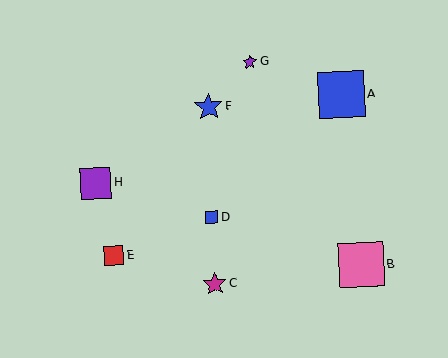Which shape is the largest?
The blue square (labeled A) is the largest.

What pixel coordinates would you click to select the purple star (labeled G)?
Click at (250, 62) to select the purple star G.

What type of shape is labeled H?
Shape H is a purple square.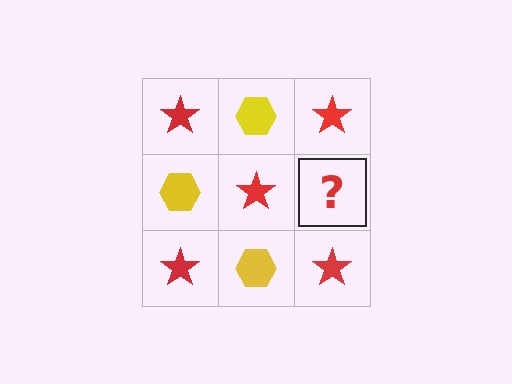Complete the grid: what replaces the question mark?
The question mark should be replaced with a yellow hexagon.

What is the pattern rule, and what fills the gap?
The rule is that it alternates red star and yellow hexagon in a checkerboard pattern. The gap should be filled with a yellow hexagon.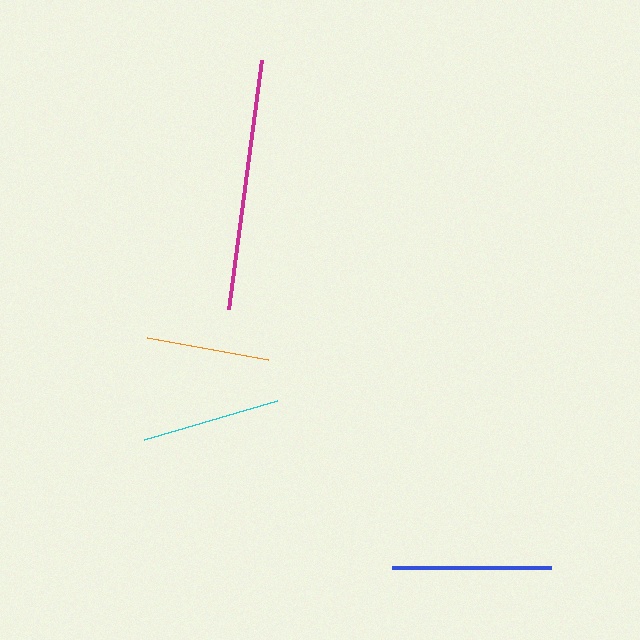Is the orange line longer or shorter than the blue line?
The blue line is longer than the orange line.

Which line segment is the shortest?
The orange line is the shortest at approximately 123 pixels.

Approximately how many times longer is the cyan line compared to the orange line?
The cyan line is approximately 1.1 times the length of the orange line.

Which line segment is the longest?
The magenta line is the longest at approximately 251 pixels.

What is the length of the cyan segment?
The cyan segment is approximately 139 pixels long.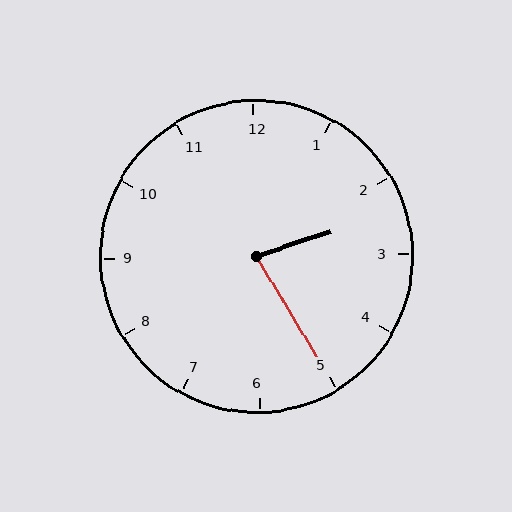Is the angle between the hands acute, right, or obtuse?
It is acute.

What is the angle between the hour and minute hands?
Approximately 78 degrees.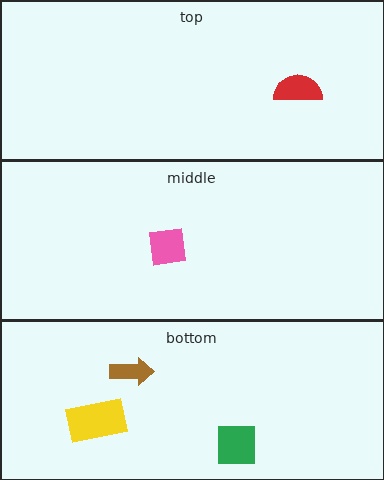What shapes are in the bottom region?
The brown arrow, the yellow rectangle, the green square.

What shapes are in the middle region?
The pink square.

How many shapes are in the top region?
1.